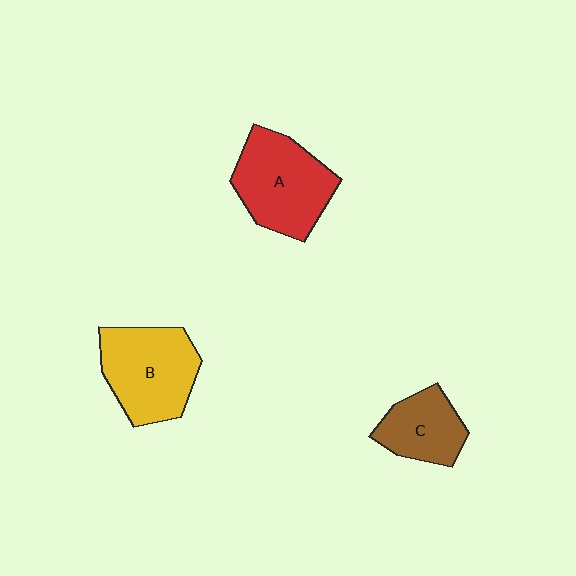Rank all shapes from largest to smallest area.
From largest to smallest: A (red), B (yellow), C (brown).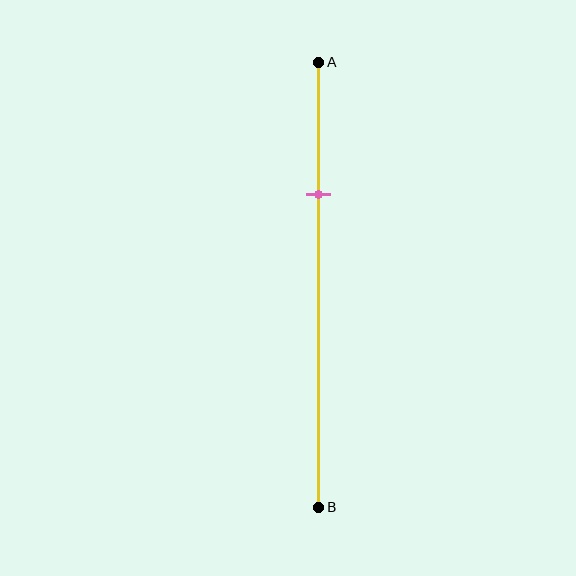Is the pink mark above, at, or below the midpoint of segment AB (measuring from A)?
The pink mark is above the midpoint of segment AB.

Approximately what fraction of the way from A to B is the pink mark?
The pink mark is approximately 30% of the way from A to B.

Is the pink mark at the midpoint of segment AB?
No, the mark is at about 30% from A, not at the 50% midpoint.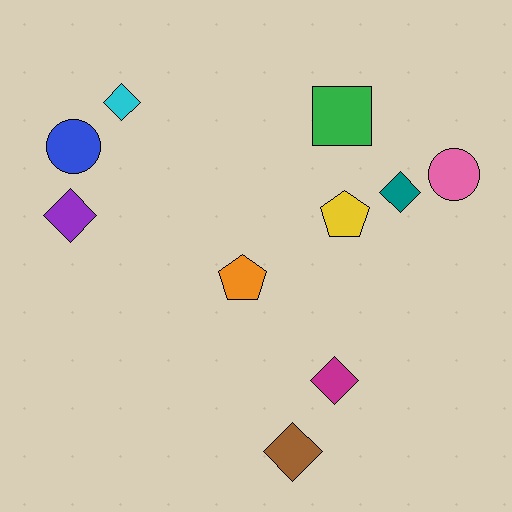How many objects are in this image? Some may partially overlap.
There are 10 objects.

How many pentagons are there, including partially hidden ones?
There are 2 pentagons.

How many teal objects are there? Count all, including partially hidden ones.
There is 1 teal object.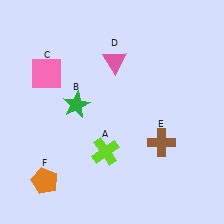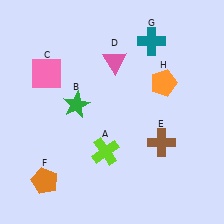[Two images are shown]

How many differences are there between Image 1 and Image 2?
There are 2 differences between the two images.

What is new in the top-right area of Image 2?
A teal cross (G) was added in the top-right area of Image 2.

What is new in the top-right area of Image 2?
An orange pentagon (H) was added in the top-right area of Image 2.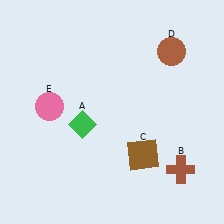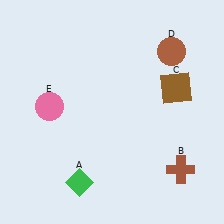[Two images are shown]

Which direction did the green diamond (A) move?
The green diamond (A) moved down.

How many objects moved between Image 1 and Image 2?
2 objects moved between the two images.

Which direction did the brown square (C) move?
The brown square (C) moved up.